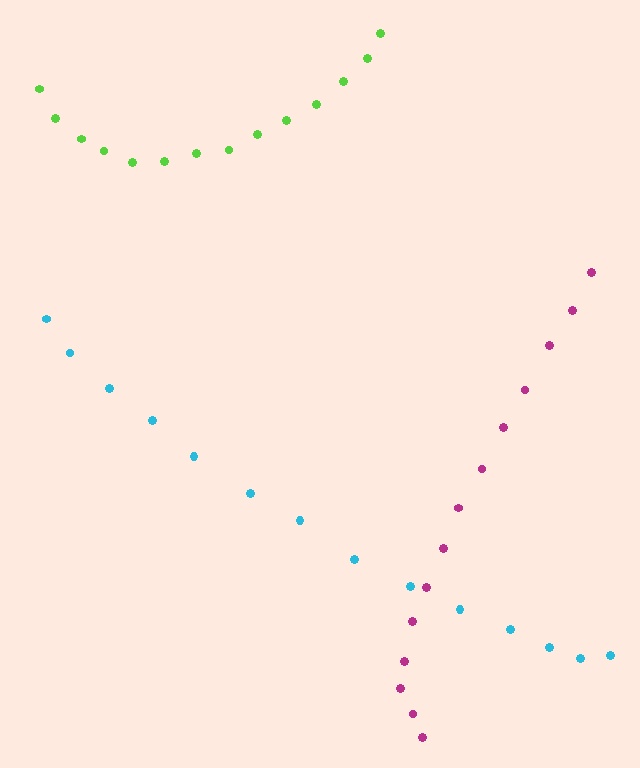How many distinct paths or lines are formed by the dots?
There are 3 distinct paths.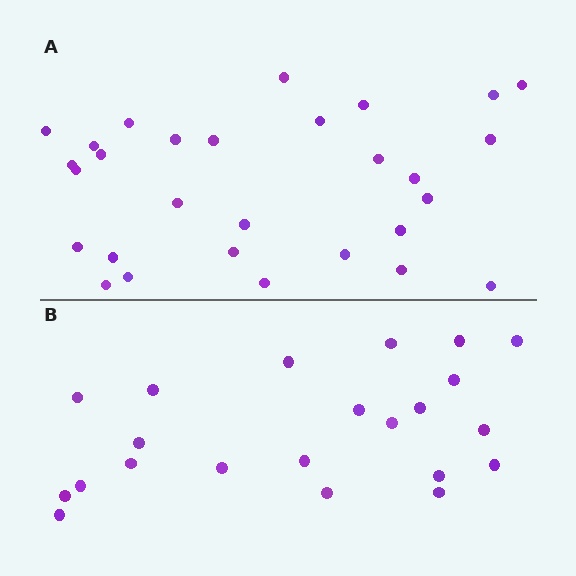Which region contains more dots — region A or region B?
Region A (the top region) has more dots.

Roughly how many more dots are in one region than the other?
Region A has roughly 8 or so more dots than region B.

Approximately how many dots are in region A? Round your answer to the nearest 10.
About 30 dots. (The exact count is 29, which rounds to 30.)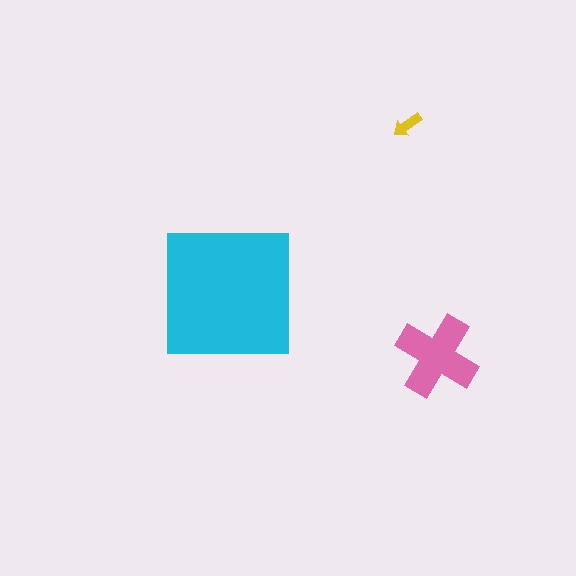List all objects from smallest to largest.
The yellow arrow, the pink cross, the cyan square.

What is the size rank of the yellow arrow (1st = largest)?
3rd.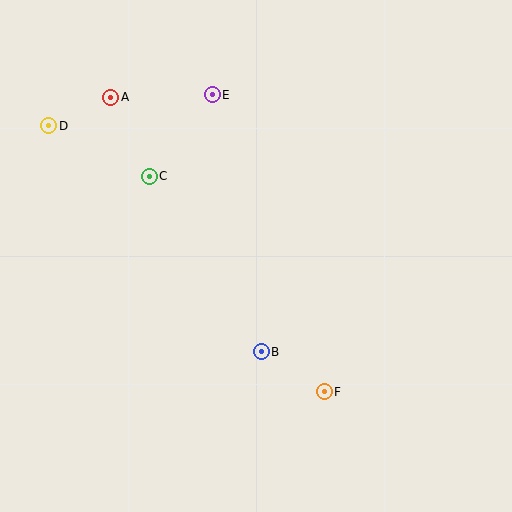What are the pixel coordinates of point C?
Point C is at (149, 176).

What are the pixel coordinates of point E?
Point E is at (212, 95).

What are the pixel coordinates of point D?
Point D is at (49, 126).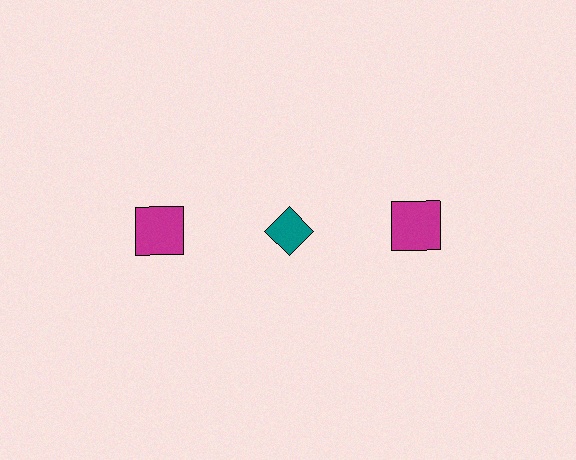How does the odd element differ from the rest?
It differs in both color (teal instead of magenta) and shape (diamond instead of square).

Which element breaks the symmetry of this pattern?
The teal diamond in the top row, second from left column breaks the symmetry. All other shapes are magenta squares.